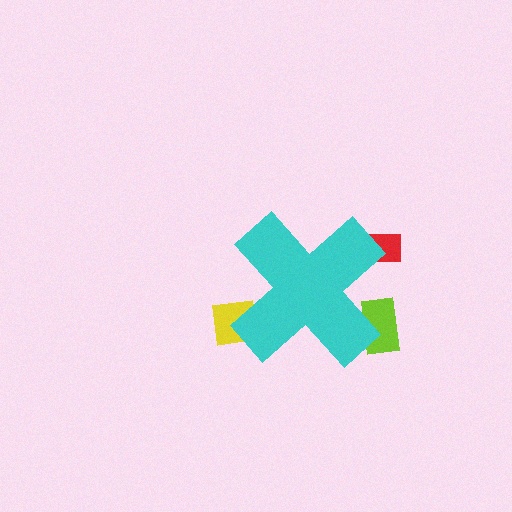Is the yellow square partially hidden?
Yes, the yellow square is partially hidden behind the cyan cross.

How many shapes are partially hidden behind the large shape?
3 shapes are partially hidden.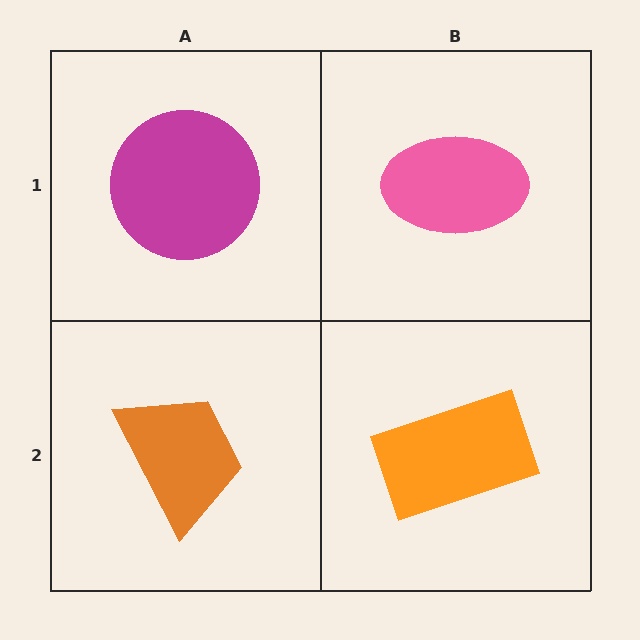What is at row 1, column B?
A pink ellipse.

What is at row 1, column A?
A magenta circle.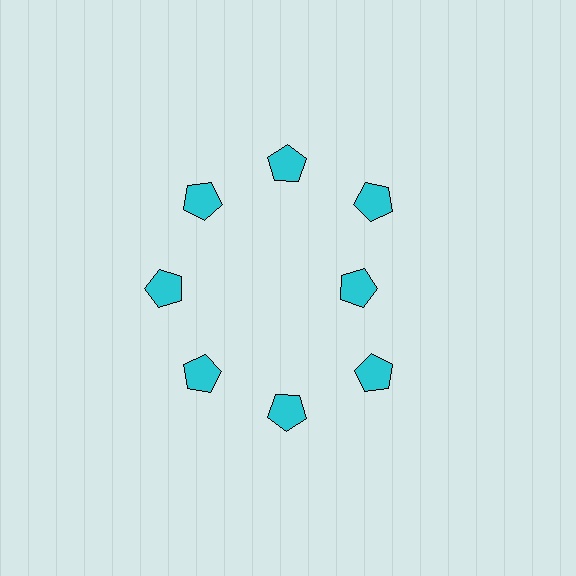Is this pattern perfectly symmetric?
No. The 8 cyan pentagons are arranged in a ring, but one element near the 3 o'clock position is pulled inward toward the center, breaking the 8-fold rotational symmetry.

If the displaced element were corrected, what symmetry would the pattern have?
It would have 8-fold rotational symmetry — the pattern would map onto itself every 45 degrees.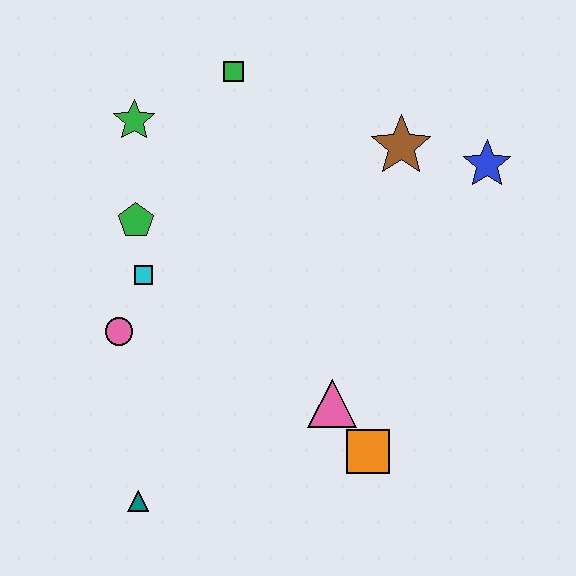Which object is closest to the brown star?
The blue star is closest to the brown star.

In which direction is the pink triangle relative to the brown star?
The pink triangle is below the brown star.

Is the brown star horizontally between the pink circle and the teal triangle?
No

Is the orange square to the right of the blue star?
No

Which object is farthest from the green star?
The orange square is farthest from the green star.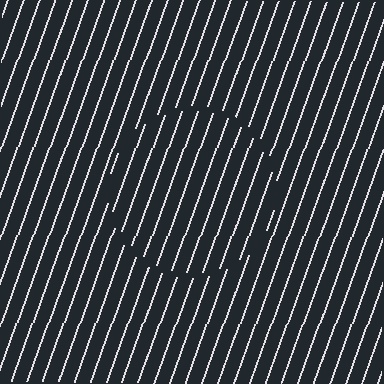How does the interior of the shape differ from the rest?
The interior of the shape contains the same grating, shifted by half a period — the contour is defined by the phase discontinuity where line-ends from the inner and outer gratings abut.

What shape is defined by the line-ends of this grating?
An illusory circle. The interior of the shape contains the same grating, shifted by half a period — the contour is defined by the phase discontinuity where line-ends from the inner and outer gratings abut.